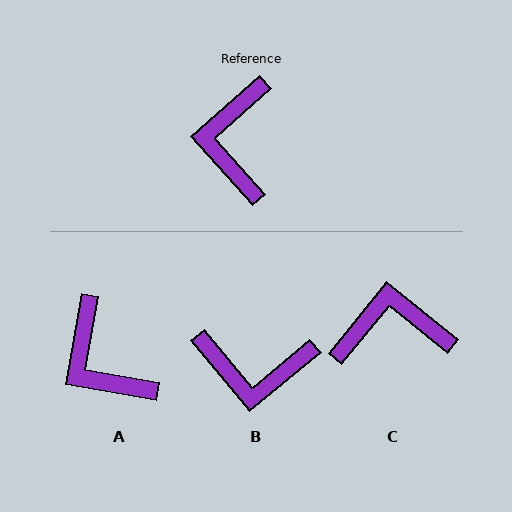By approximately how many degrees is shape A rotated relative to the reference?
Approximately 38 degrees counter-clockwise.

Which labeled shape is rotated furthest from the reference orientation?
B, about 88 degrees away.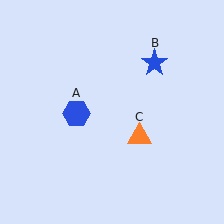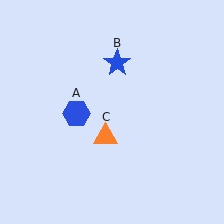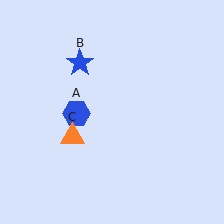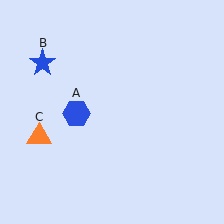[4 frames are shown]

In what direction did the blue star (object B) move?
The blue star (object B) moved left.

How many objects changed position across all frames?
2 objects changed position: blue star (object B), orange triangle (object C).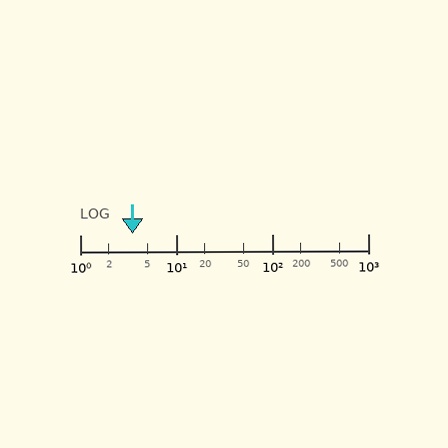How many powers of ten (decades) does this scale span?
The scale spans 3 decades, from 1 to 1000.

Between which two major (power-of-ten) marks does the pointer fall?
The pointer is between 1 and 10.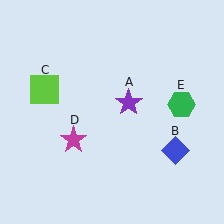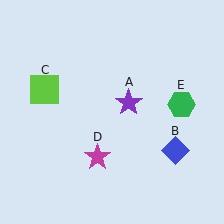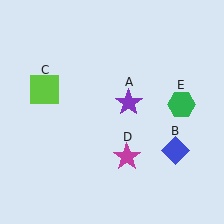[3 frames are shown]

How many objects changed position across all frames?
1 object changed position: magenta star (object D).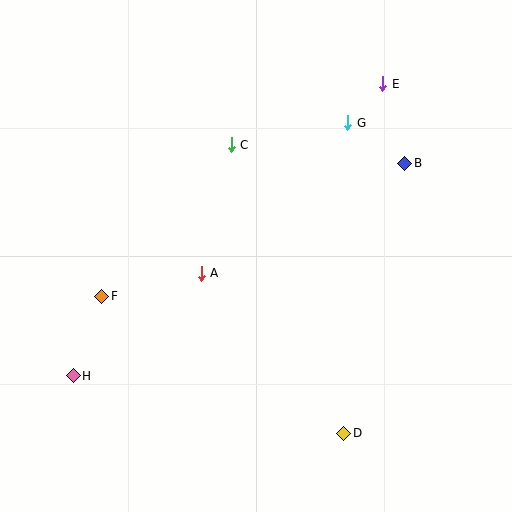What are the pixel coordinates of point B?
Point B is at (405, 163).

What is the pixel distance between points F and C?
The distance between F and C is 199 pixels.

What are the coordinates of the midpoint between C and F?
The midpoint between C and F is at (167, 221).